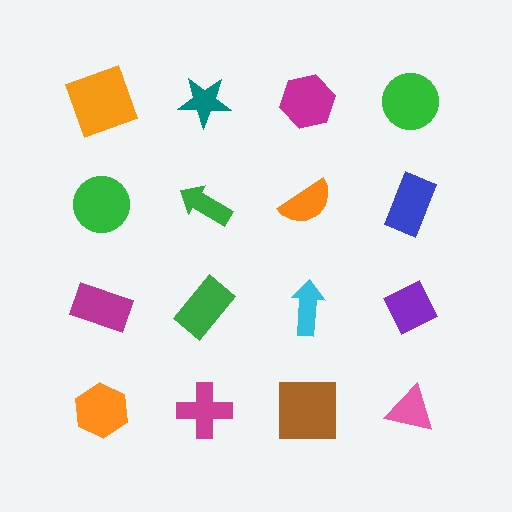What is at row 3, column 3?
A cyan arrow.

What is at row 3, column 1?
A magenta rectangle.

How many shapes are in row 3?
4 shapes.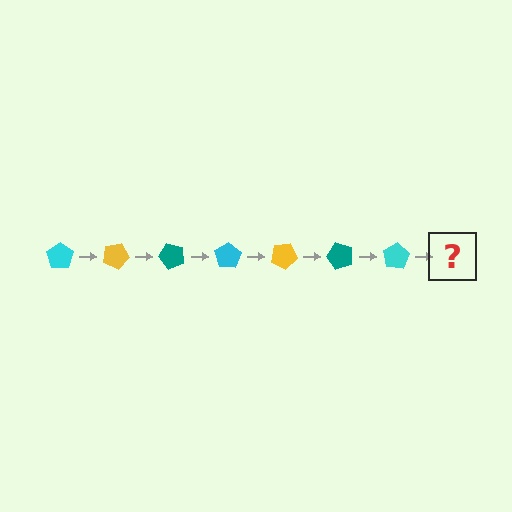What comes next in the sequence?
The next element should be a yellow pentagon, rotated 175 degrees from the start.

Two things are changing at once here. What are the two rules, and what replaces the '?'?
The two rules are that it rotates 25 degrees each step and the color cycles through cyan, yellow, and teal. The '?' should be a yellow pentagon, rotated 175 degrees from the start.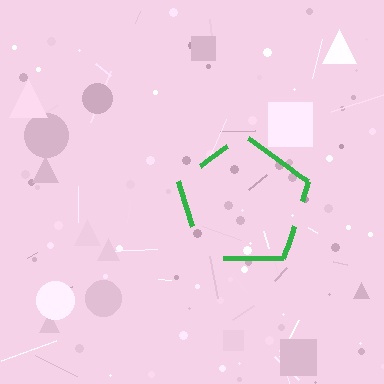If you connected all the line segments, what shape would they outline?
They would outline a pentagon.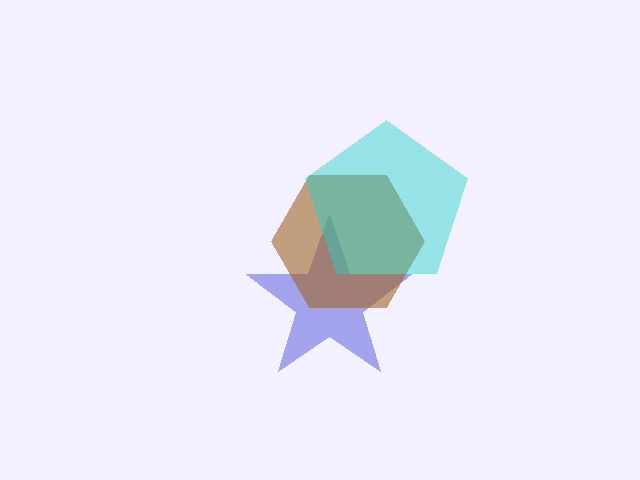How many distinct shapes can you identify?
There are 3 distinct shapes: a blue star, a brown hexagon, a cyan pentagon.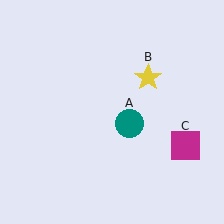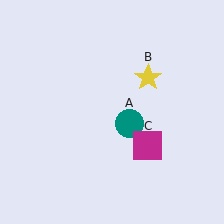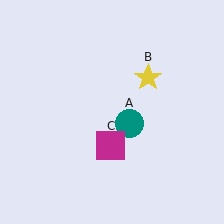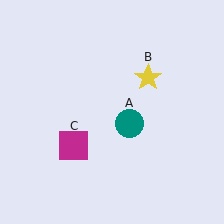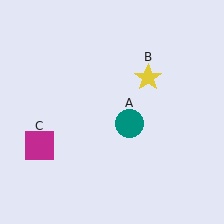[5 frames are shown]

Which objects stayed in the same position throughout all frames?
Teal circle (object A) and yellow star (object B) remained stationary.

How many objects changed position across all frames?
1 object changed position: magenta square (object C).